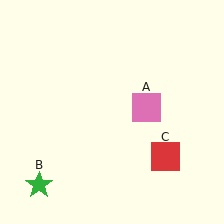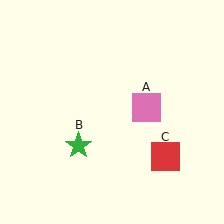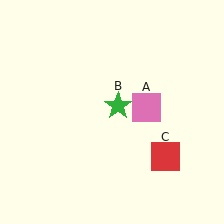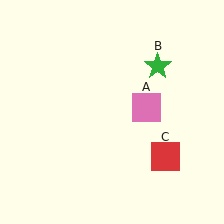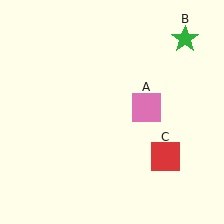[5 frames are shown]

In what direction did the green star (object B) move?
The green star (object B) moved up and to the right.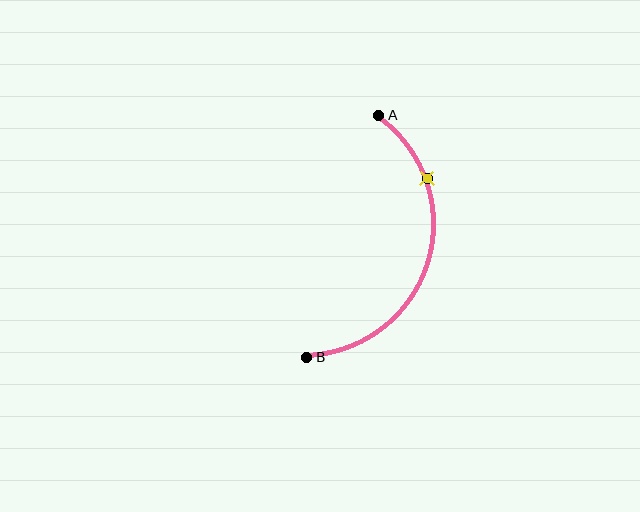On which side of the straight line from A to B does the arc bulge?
The arc bulges to the right of the straight line connecting A and B.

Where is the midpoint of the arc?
The arc midpoint is the point on the curve farthest from the straight line joining A and B. It sits to the right of that line.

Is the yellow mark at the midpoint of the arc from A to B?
No. The yellow mark lies on the arc but is closer to endpoint A. The arc midpoint would be at the point on the curve equidistant along the arc from both A and B.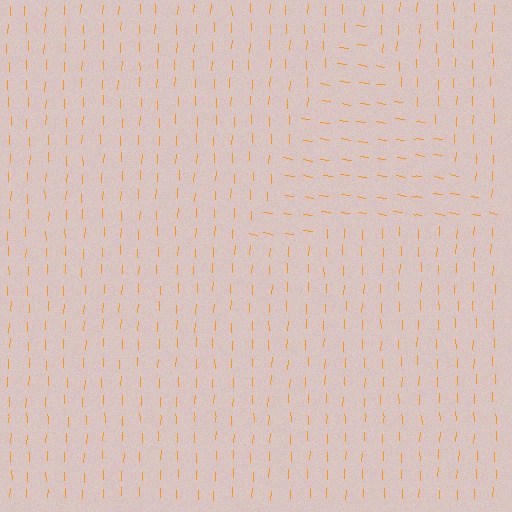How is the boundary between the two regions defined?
The boundary is defined purely by a change in line orientation (approximately 83 degrees difference). All lines are the same color and thickness.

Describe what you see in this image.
The image is filled with small orange line segments. A triangle region in the image has lines oriented differently from the surrounding lines, creating a visible texture boundary.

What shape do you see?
I see a triangle.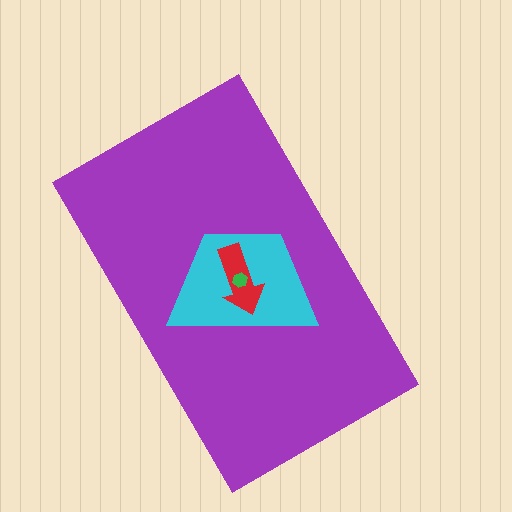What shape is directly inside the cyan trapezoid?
The red arrow.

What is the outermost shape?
The purple rectangle.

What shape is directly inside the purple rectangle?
The cyan trapezoid.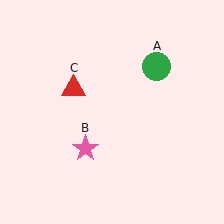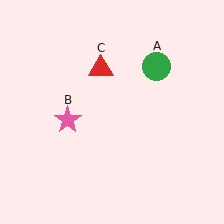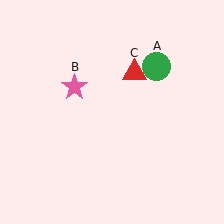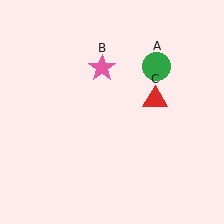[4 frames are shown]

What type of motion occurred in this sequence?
The pink star (object B), red triangle (object C) rotated clockwise around the center of the scene.